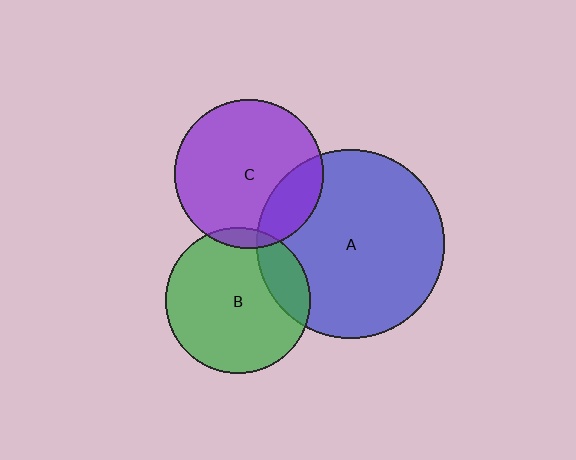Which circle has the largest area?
Circle A (blue).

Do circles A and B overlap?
Yes.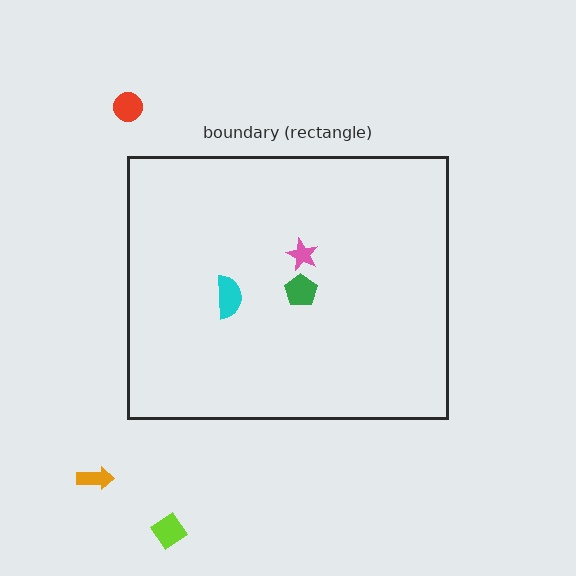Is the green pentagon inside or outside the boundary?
Inside.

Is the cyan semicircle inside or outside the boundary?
Inside.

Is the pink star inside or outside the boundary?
Inside.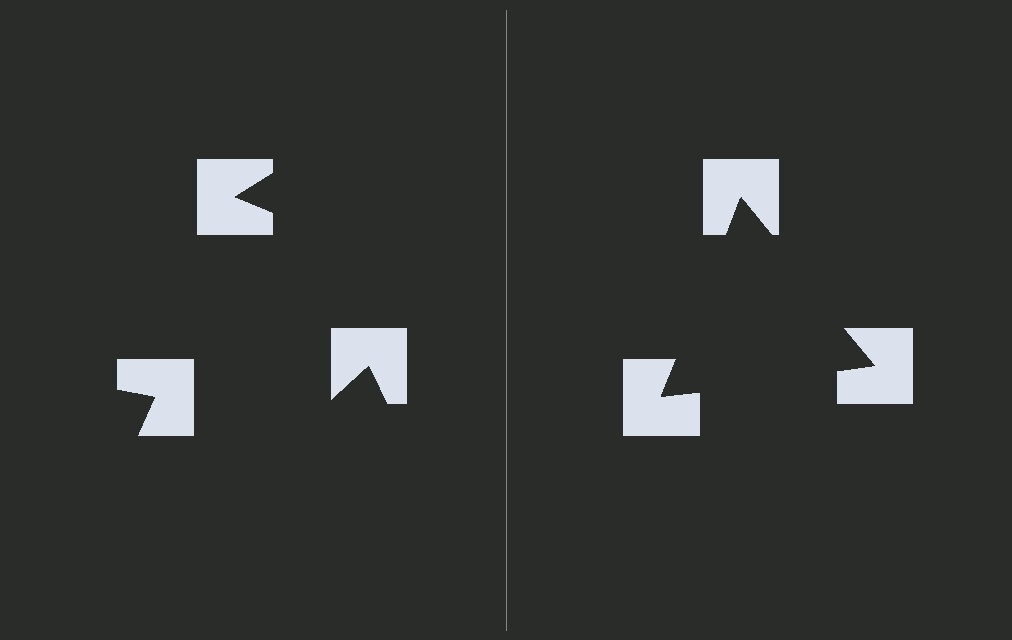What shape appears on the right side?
An illusory triangle.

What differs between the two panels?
The notched squares are positioned identically on both sides; only the wedge orientations differ. On the right they align to a triangle; on the left they are misaligned.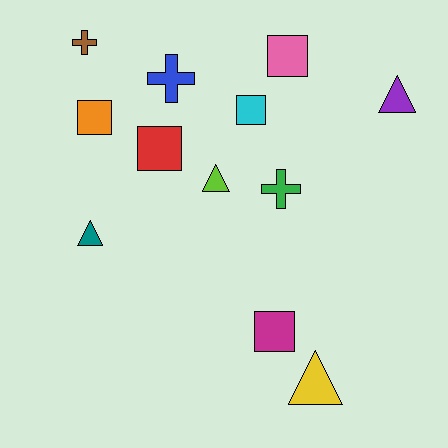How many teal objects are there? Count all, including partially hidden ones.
There is 1 teal object.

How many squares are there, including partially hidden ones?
There are 5 squares.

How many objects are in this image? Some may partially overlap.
There are 12 objects.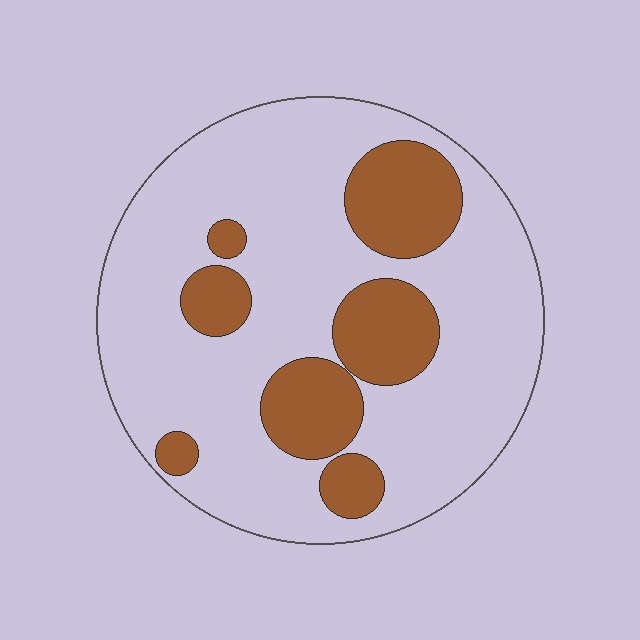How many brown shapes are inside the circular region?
7.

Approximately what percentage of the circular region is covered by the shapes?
Approximately 25%.